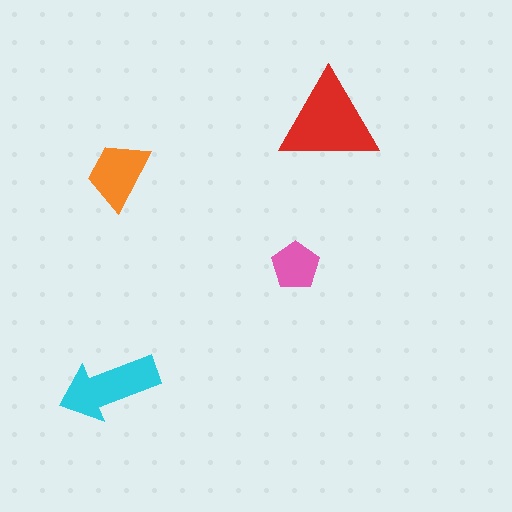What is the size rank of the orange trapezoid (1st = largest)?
3rd.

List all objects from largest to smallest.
The red triangle, the cyan arrow, the orange trapezoid, the pink pentagon.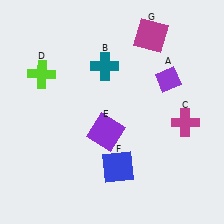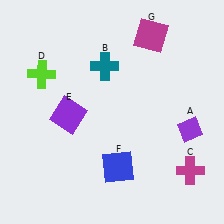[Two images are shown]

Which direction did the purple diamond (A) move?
The purple diamond (A) moved down.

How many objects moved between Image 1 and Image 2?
3 objects moved between the two images.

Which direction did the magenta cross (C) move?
The magenta cross (C) moved down.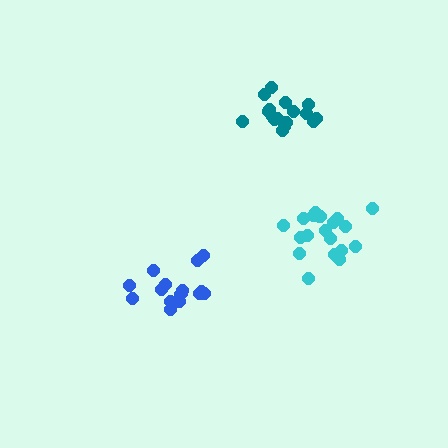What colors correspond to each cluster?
The clusters are colored: teal, cyan, blue.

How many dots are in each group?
Group 1: 17 dots, Group 2: 19 dots, Group 3: 17 dots (53 total).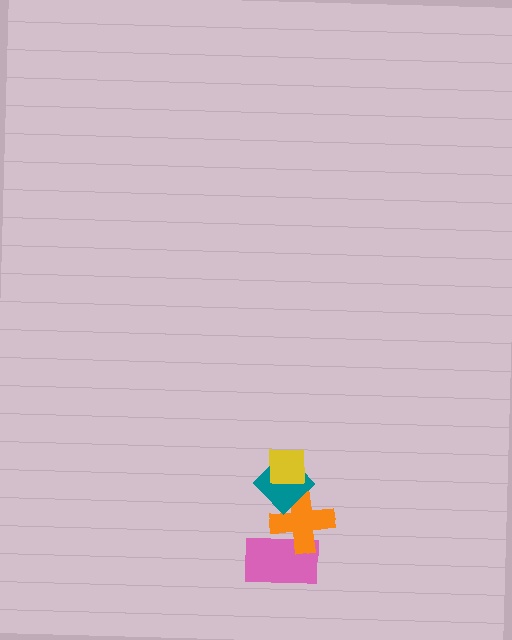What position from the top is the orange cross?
The orange cross is 3rd from the top.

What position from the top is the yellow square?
The yellow square is 1st from the top.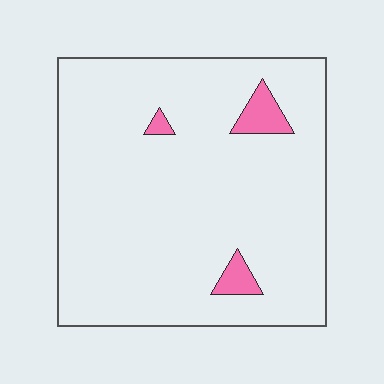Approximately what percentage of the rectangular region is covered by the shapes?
Approximately 5%.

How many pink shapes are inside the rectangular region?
3.